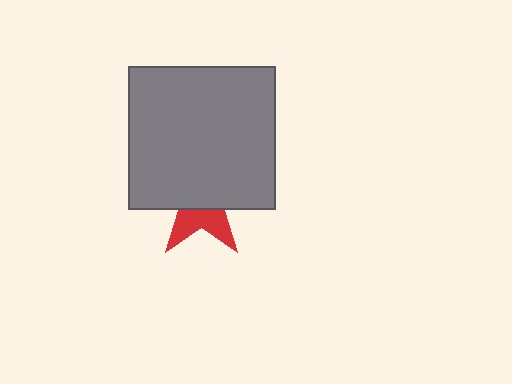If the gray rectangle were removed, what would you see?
You would see the complete red star.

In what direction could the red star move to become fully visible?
The red star could move down. That would shift it out from behind the gray rectangle entirely.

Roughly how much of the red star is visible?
A small part of it is visible (roughly 38%).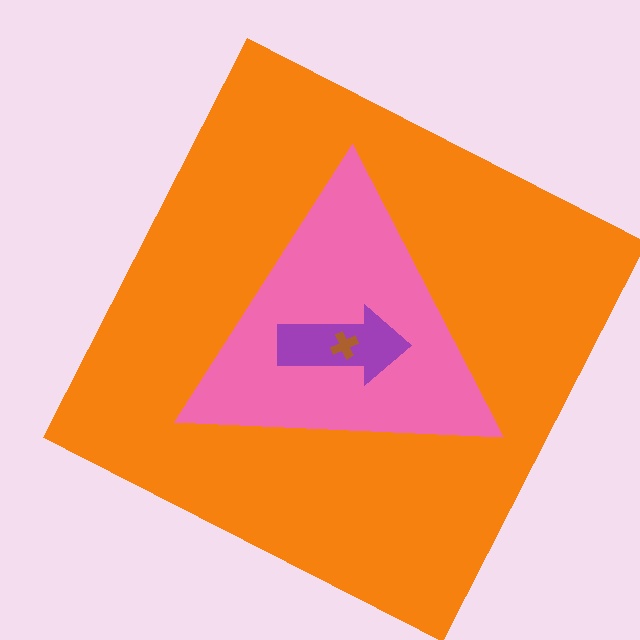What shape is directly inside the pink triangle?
The purple arrow.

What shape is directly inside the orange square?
The pink triangle.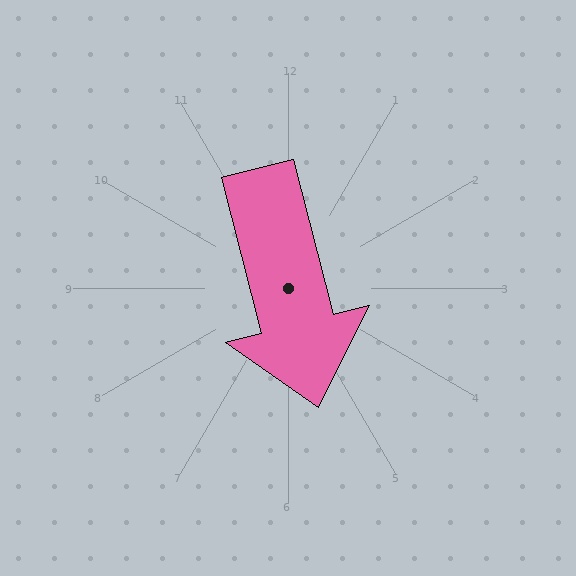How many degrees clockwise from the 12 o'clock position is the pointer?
Approximately 166 degrees.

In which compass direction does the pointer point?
South.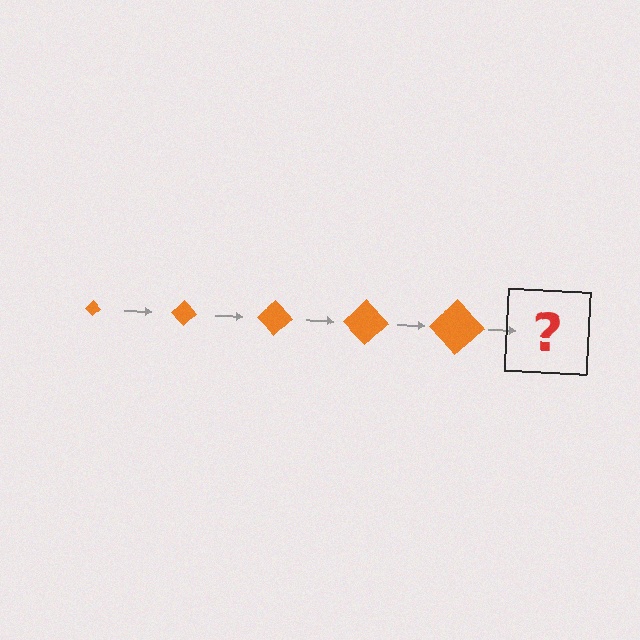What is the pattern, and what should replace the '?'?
The pattern is that the diamond gets progressively larger each step. The '?' should be an orange diamond, larger than the previous one.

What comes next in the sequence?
The next element should be an orange diamond, larger than the previous one.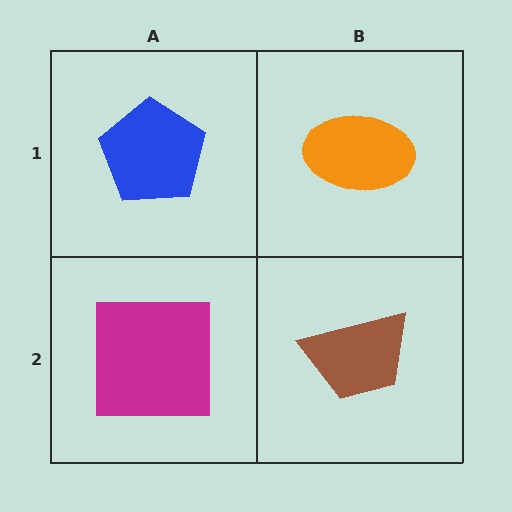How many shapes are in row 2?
2 shapes.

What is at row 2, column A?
A magenta square.